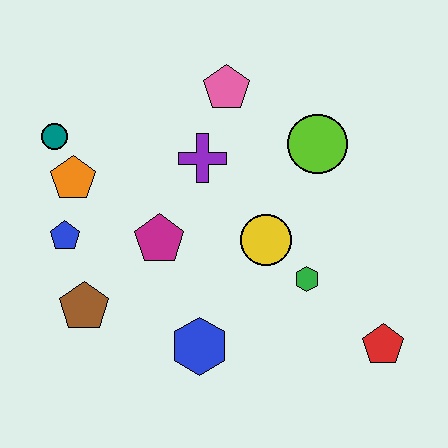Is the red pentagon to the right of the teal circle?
Yes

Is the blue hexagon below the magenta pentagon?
Yes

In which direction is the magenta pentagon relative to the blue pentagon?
The magenta pentagon is to the right of the blue pentagon.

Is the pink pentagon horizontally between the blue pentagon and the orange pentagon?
No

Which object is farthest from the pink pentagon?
The red pentagon is farthest from the pink pentagon.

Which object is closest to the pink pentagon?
The purple cross is closest to the pink pentagon.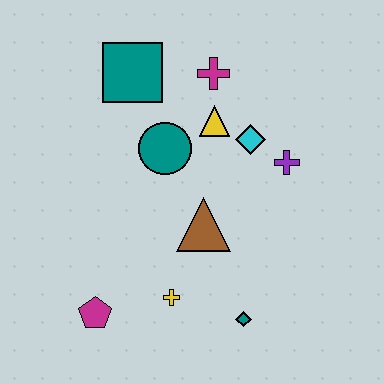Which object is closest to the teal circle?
The yellow triangle is closest to the teal circle.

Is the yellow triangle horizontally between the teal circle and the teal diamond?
Yes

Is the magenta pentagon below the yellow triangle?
Yes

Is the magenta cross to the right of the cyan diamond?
No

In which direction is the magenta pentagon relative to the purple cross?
The magenta pentagon is to the left of the purple cross.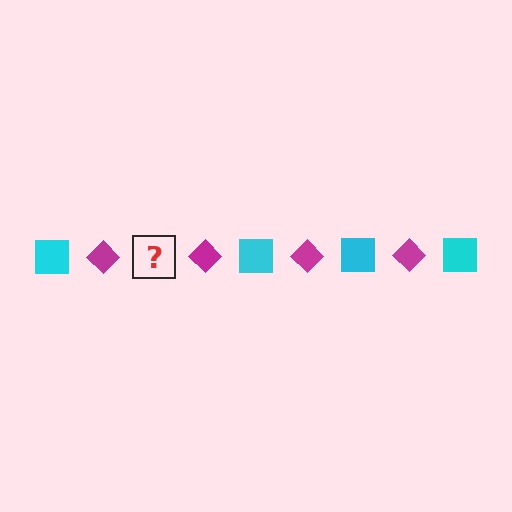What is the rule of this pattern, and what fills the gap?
The rule is that the pattern alternates between cyan square and magenta diamond. The gap should be filled with a cyan square.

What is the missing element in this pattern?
The missing element is a cyan square.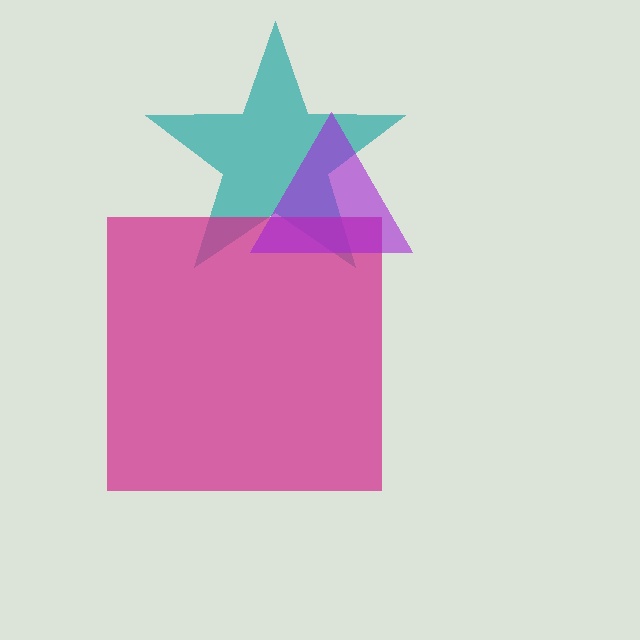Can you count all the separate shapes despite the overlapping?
Yes, there are 3 separate shapes.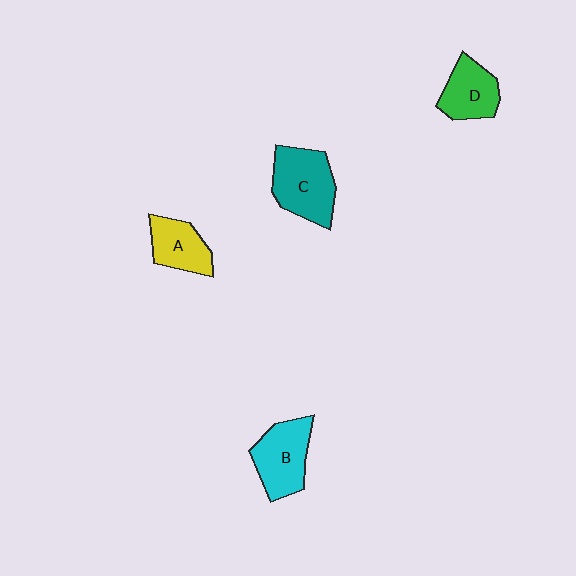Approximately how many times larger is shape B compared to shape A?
Approximately 1.3 times.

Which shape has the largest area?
Shape C (teal).